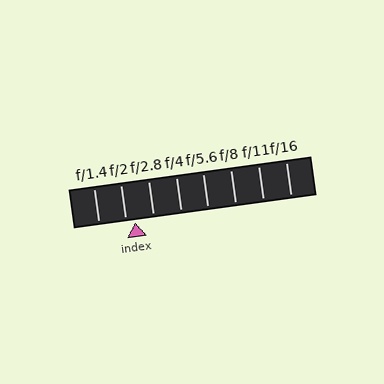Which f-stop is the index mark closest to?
The index mark is closest to f/2.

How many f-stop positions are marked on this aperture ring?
There are 8 f-stop positions marked.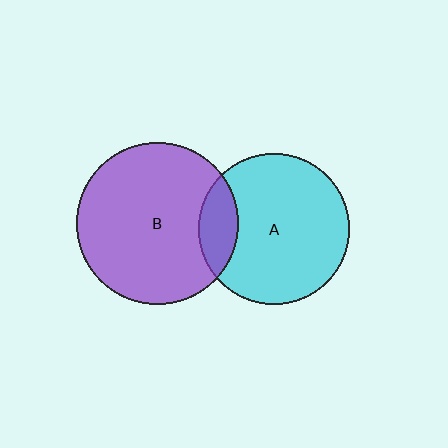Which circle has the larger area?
Circle B (purple).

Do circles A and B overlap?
Yes.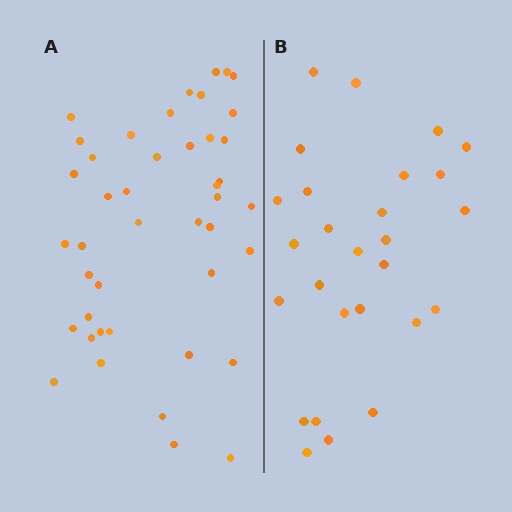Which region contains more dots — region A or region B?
Region A (the left region) has more dots.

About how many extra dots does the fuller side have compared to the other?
Region A has approximately 15 more dots than region B.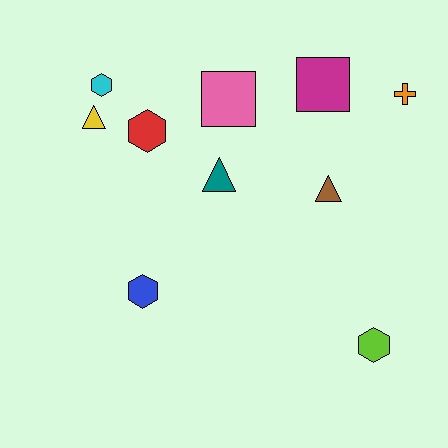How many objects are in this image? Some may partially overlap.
There are 10 objects.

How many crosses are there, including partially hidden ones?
There is 1 cross.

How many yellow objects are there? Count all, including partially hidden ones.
There is 1 yellow object.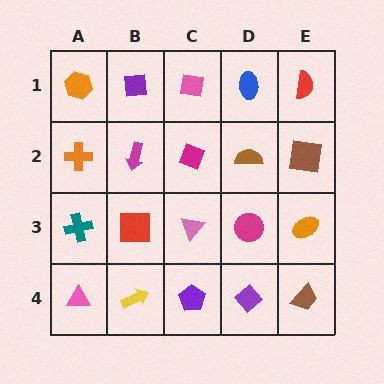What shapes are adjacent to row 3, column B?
A magenta arrow (row 2, column B), a yellow arrow (row 4, column B), a teal cross (row 3, column A), a pink triangle (row 3, column C).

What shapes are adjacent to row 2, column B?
A purple square (row 1, column B), a red square (row 3, column B), an orange cross (row 2, column A), a magenta diamond (row 2, column C).